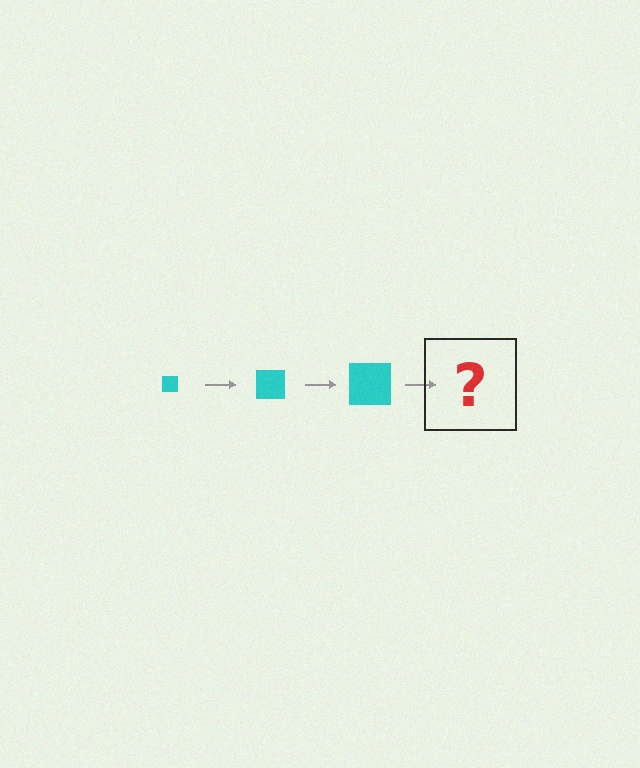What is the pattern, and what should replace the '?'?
The pattern is that the square gets progressively larger each step. The '?' should be a cyan square, larger than the previous one.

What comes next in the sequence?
The next element should be a cyan square, larger than the previous one.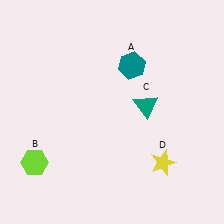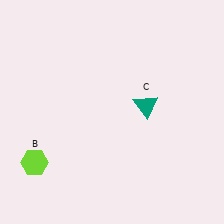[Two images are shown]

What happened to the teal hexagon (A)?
The teal hexagon (A) was removed in Image 2. It was in the top-right area of Image 1.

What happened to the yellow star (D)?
The yellow star (D) was removed in Image 2. It was in the bottom-right area of Image 1.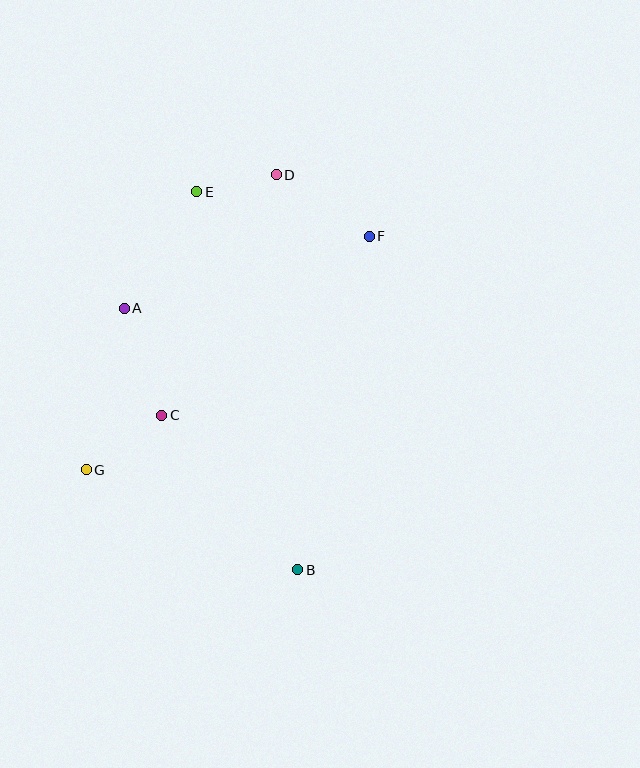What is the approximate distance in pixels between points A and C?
The distance between A and C is approximately 114 pixels.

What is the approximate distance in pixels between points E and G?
The distance between E and G is approximately 299 pixels.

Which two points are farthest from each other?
Points B and D are farthest from each other.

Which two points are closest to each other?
Points D and E are closest to each other.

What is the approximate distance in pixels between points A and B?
The distance between A and B is approximately 314 pixels.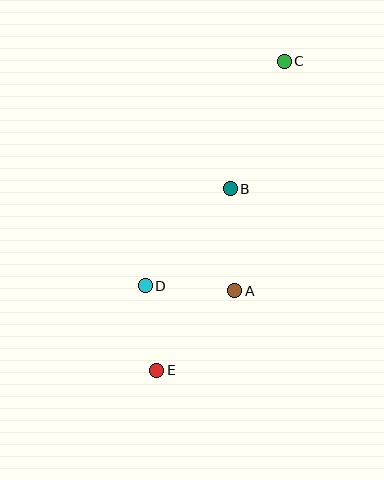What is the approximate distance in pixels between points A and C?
The distance between A and C is approximately 235 pixels.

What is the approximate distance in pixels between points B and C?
The distance between B and C is approximately 139 pixels.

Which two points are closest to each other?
Points D and E are closest to each other.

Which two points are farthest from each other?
Points C and E are farthest from each other.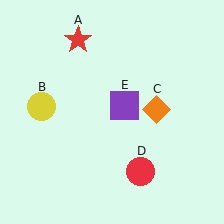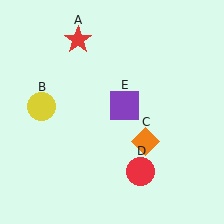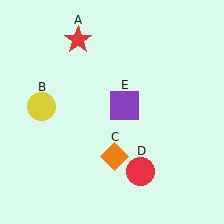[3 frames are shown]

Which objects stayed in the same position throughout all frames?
Red star (object A) and yellow circle (object B) and red circle (object D) and purple square (object E) remained stationary.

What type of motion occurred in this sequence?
The orange diamond (object C) rotated clockwise around the center of the scene.